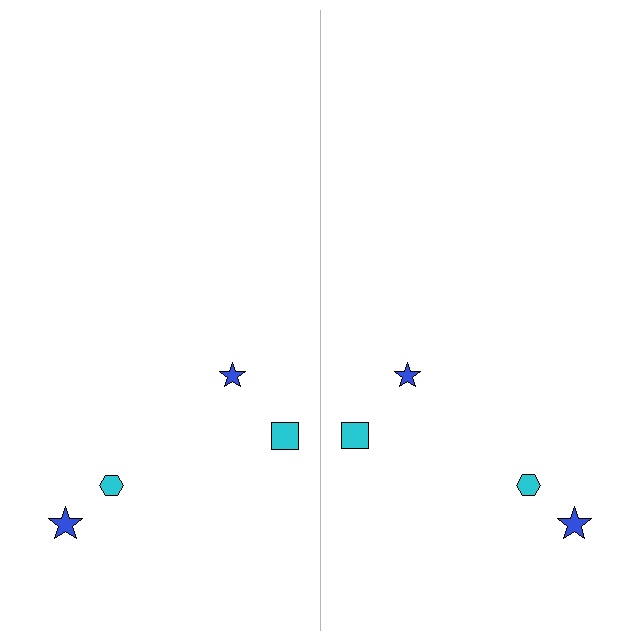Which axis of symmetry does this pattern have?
The pattern has a vertical axis of symmetry running through the center of the image.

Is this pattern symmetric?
Yes, this pattern has bilateral (reflection) symmetry.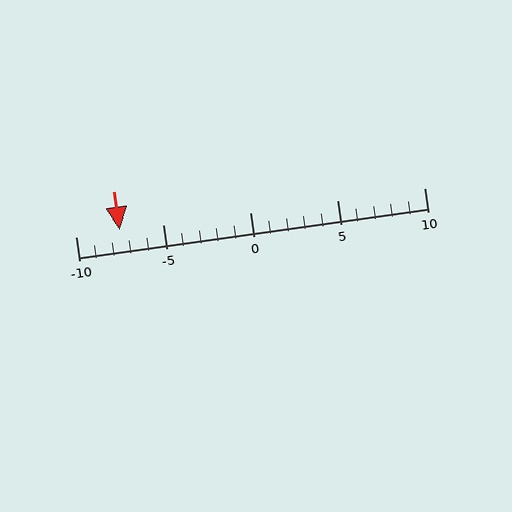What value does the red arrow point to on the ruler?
The red arrow points to approximately -8.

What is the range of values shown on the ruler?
The ruler shows values from -10 to 10.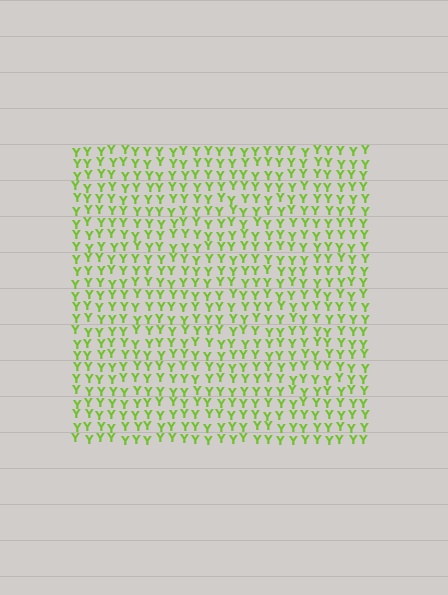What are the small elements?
The small elements are letter Y's.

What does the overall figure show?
The overall figure shows a square.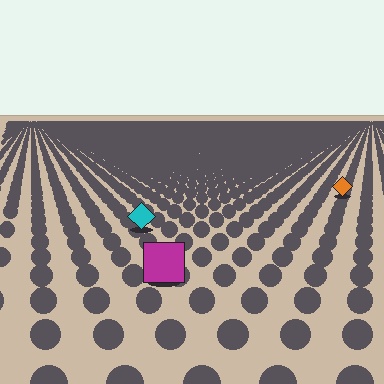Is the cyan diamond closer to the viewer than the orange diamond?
Yes. The cyan diamond is closer — you can tell from the texture gradient: the ground texture is coarser near it.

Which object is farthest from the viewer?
The orange diamond is farthest from the viewer. It appears smaller and the ground texture around it is denser.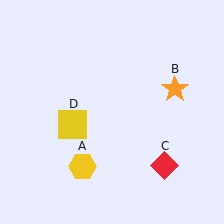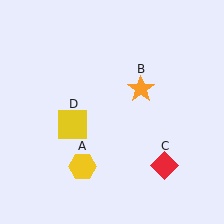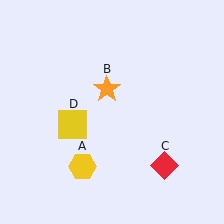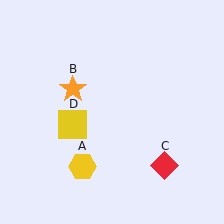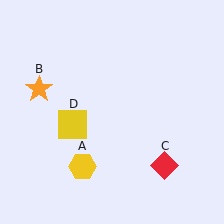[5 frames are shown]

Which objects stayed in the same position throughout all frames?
Yellow hexagon (object A) and red diamond (object C) and yellow square (object D) remained stationary.